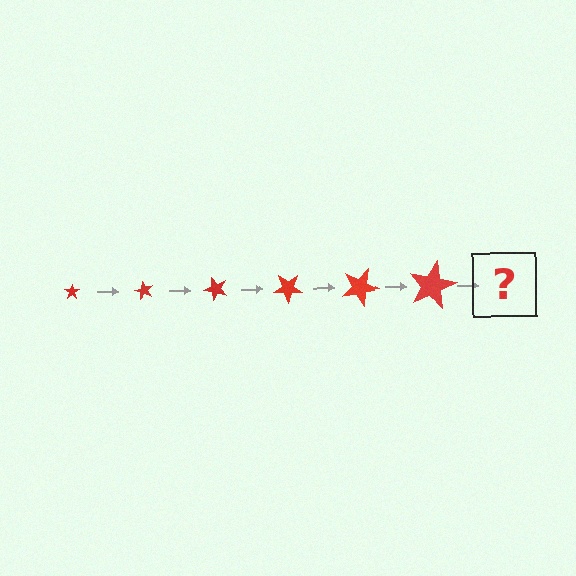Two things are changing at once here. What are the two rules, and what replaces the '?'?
The two rules are that the star grows larger each step and it rotates 60 degrees each step. The '?' should be a star, larger than the previous one and rotated 360 degrees from the start.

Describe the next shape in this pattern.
It should be a star, larger than the previous one and rotated 360 degrees from the start.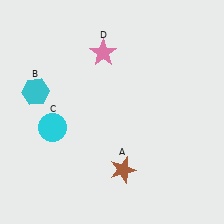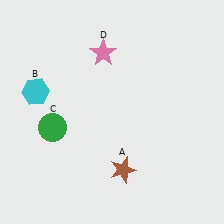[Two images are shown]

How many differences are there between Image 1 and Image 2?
There is 1 difference between the two images.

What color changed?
The circle (C) changed from cyan in Image 1 to green in Image 2.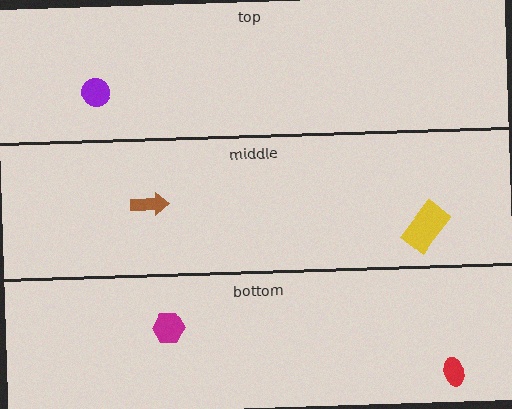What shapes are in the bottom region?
The red ellipse, the magenta hexagon.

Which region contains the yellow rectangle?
The middle region.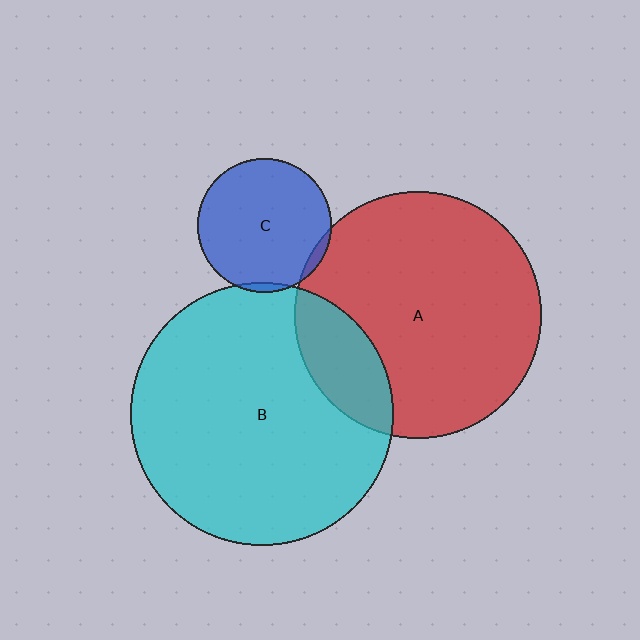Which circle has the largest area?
Circle B (cyan).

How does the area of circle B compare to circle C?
Approximately 3.9 times.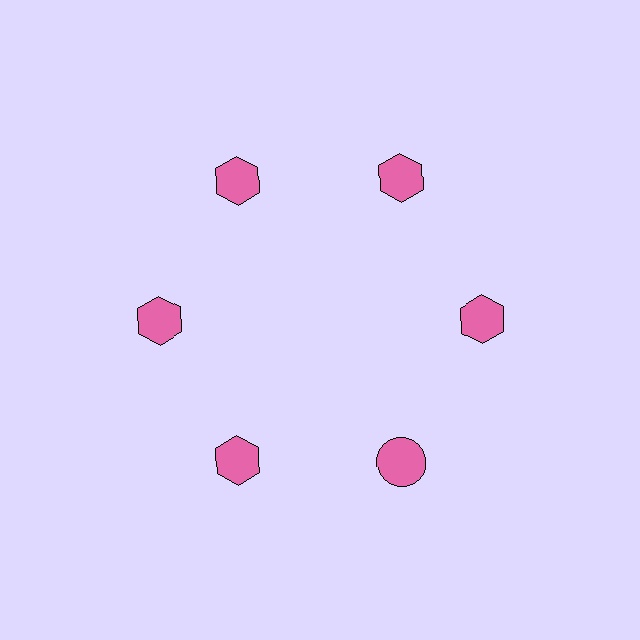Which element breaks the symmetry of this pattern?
The pink circle at roughly the 5 o'clock position breaks the symmetry. All other shapes are pink hexagons.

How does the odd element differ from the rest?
It has a different shape: circle instead of hexagon.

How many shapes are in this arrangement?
There are 6 shapes arranged in a ring pattern.